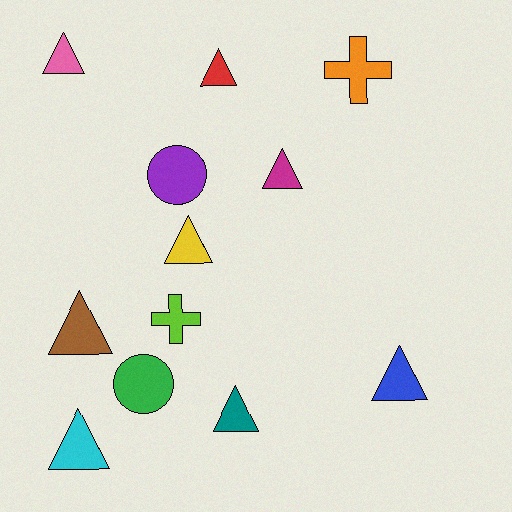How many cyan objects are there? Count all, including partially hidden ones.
There is 1 cyan object.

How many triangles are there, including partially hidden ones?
There are 8 triangles.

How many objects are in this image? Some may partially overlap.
There are 12 objects.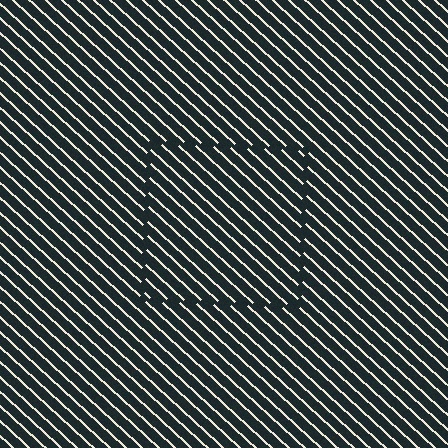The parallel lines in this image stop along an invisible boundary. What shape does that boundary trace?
An illusory square. The interior of the shape contains the same grating, shifted by half a period — the contour is defined by the phase discontinuity where line-ends from the inner and outer gratings abut.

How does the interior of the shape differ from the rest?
The interior of the shape contains the same grating, shifted by half a period — the contour is defined by the phase discontinuity where line-ends from the inner and outer gratings abut.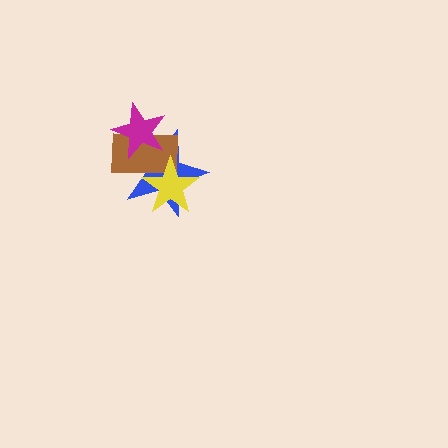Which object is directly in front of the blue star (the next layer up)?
The brown rectangle is directly in front of the blue star.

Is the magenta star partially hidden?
No, no other shape covers it.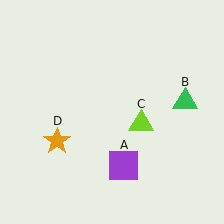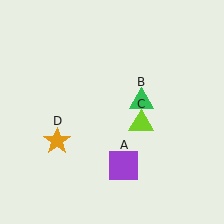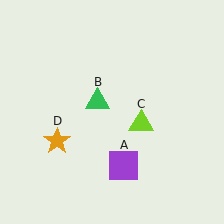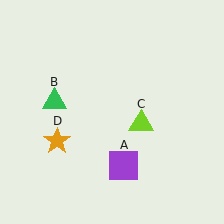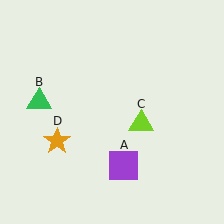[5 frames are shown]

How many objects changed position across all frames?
1 object changed position: green triangle (object B).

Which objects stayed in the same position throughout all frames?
Purple square (object A) and lime triangle (object C) and orange star (object D) remained stationary.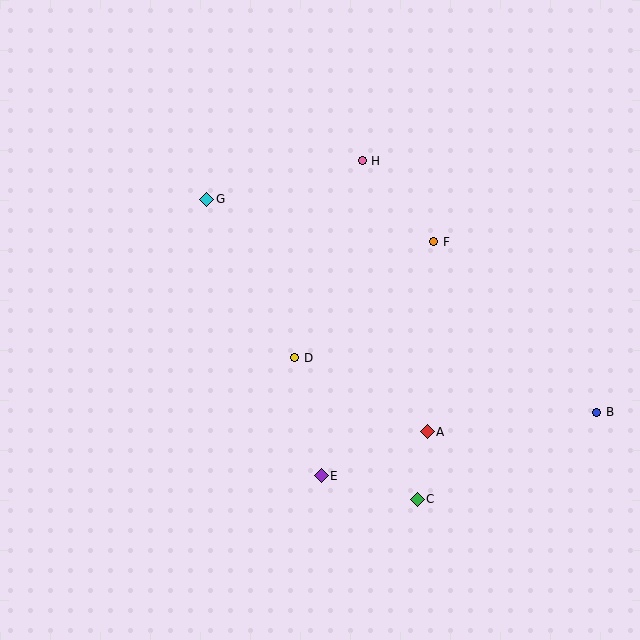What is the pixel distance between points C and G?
The distance between C and G is 367 pixels.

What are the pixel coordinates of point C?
Point C is at (417, 499).